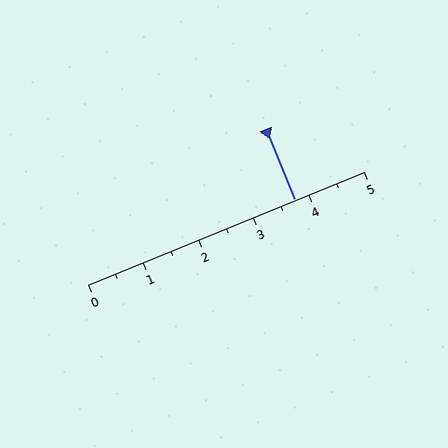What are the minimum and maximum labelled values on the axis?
The axis runs from 0 to 5.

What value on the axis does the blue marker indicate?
The marker indicates approximately 3.8.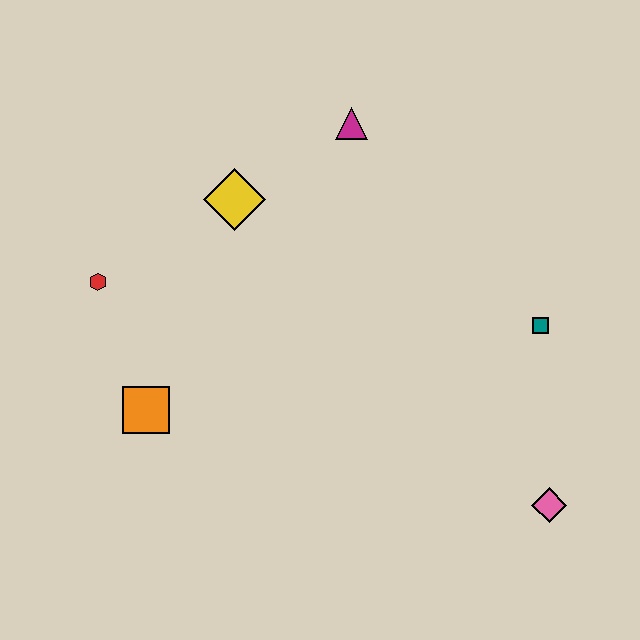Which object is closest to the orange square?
The red hexagon is closest to the orange square.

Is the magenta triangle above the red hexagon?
Yes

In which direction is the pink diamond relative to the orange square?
The pink diamond is to the right of the orange square.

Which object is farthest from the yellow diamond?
The pink diamond is farthest from the yellow diamond.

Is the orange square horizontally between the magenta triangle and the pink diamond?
No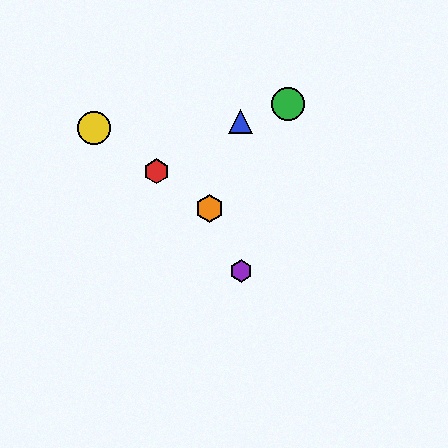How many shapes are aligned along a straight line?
3 shapes (the red hexagon, the yellow circle, the orange hexagon) are aligned along a straight line.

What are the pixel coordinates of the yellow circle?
The yellow circle is at (94, 128).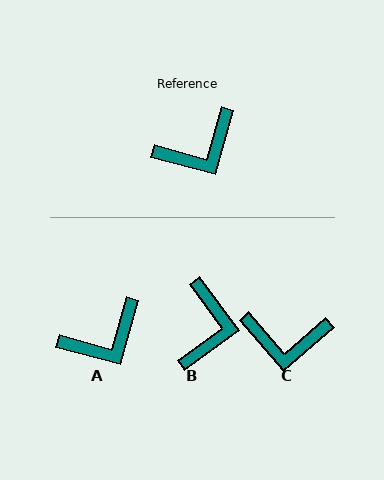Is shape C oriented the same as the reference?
No, it is off by about 34 degrees.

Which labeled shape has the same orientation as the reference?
A.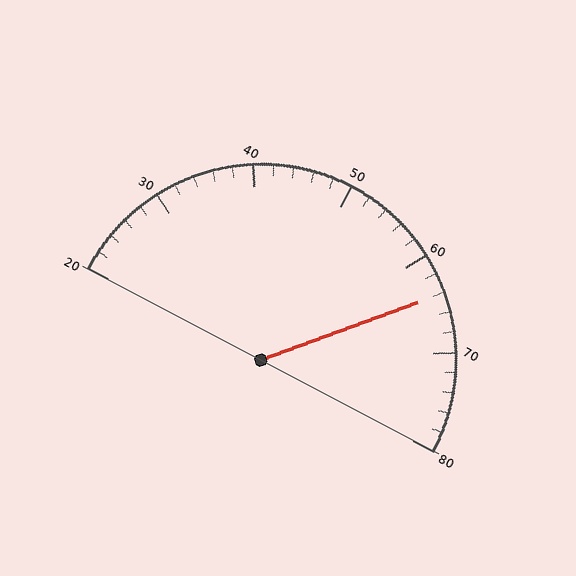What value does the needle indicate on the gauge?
The needle indicates approximately 64.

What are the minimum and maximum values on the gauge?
The gauge ranges from 20 to 80.